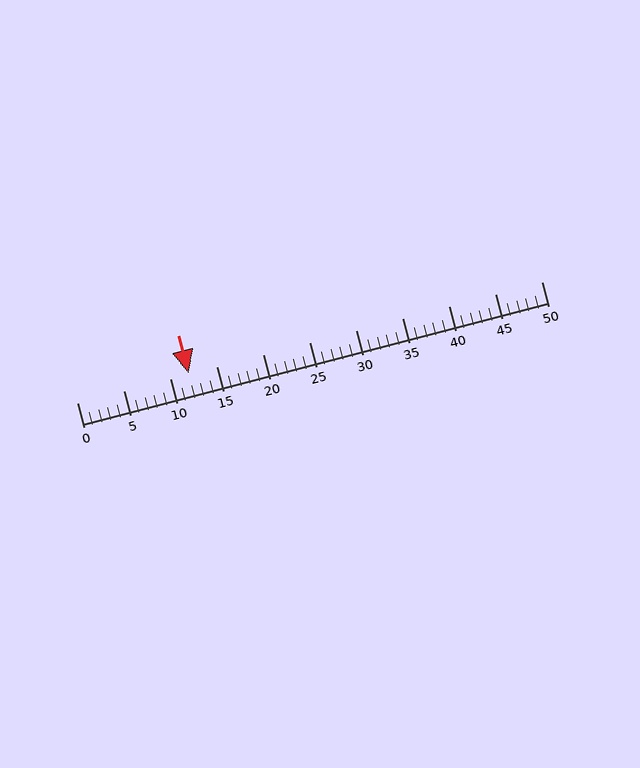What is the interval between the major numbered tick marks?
The major tick marks are spaced 5 units apart.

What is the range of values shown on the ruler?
The ruler shows values from 0 to 50.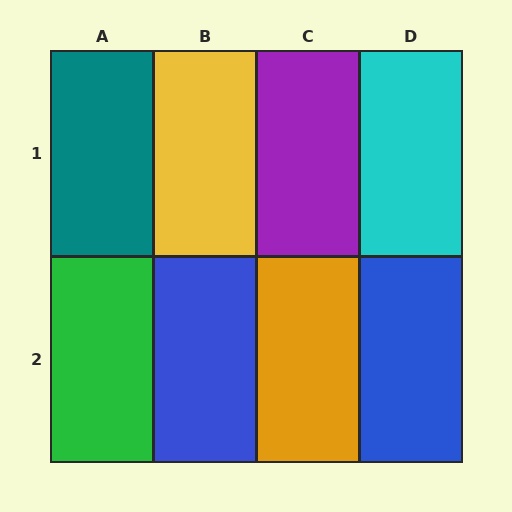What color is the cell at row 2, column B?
Blue.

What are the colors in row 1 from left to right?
Teal, yellow, purple, cyan.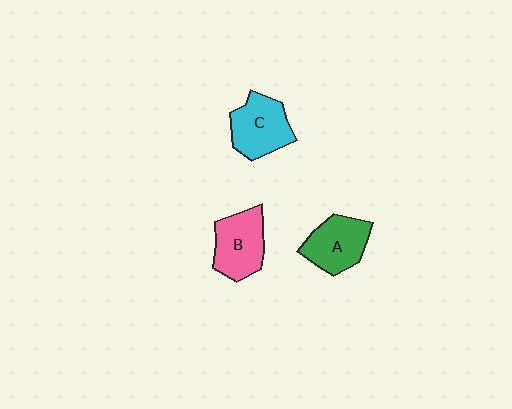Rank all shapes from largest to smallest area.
From largest to smallest: C (cyan), B (pink), A (green).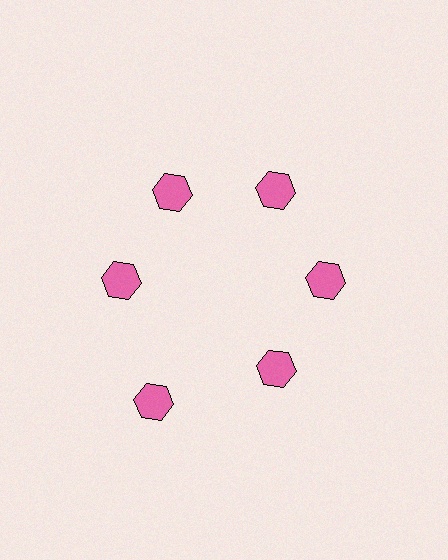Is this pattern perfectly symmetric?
No. The 6 pink hexagons are arranged in a ring, but one element near the 7 o'clock position is pushed outward from the center, breaking the 6-fold rotational symmetry.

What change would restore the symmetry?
The symmetry would be restored by moving it inward, back onto the ring so that all 6 hexagons sit at equal angles and equal distance from the center.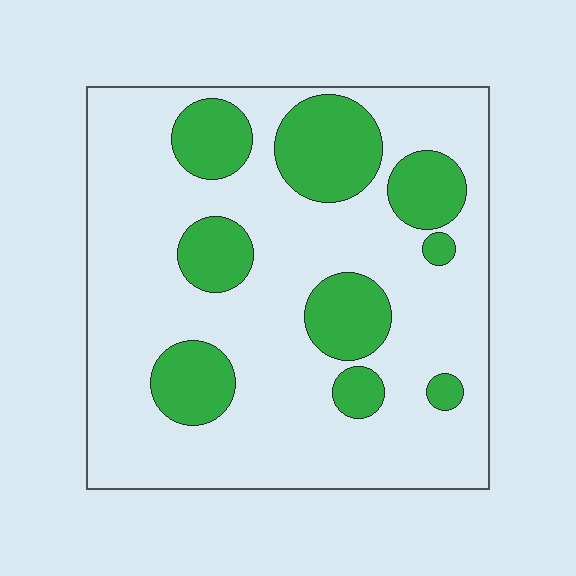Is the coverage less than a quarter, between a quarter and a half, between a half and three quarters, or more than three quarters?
Less than a quarter.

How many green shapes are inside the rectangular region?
9.